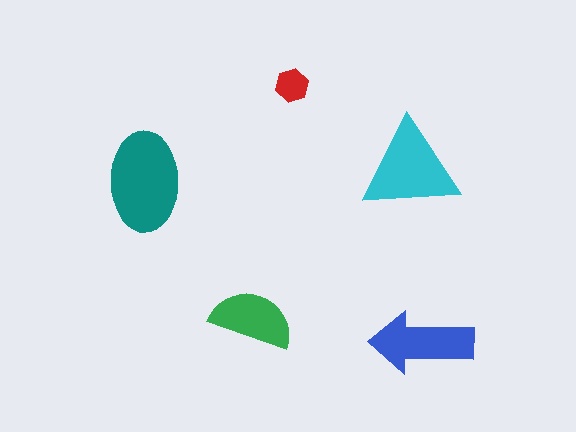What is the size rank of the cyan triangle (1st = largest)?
2nd.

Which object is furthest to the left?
The teal ellipse is leftmost.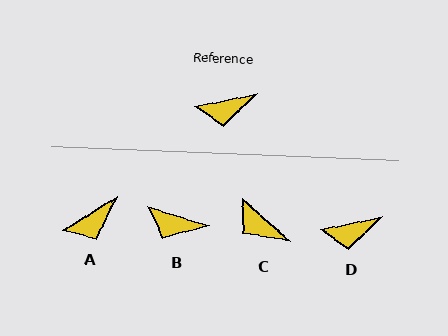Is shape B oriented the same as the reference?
No, it is off by about 29 degrees.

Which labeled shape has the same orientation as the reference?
D.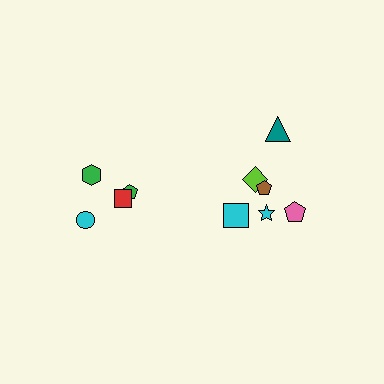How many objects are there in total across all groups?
There are 10 objects.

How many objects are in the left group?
There are 4 objects.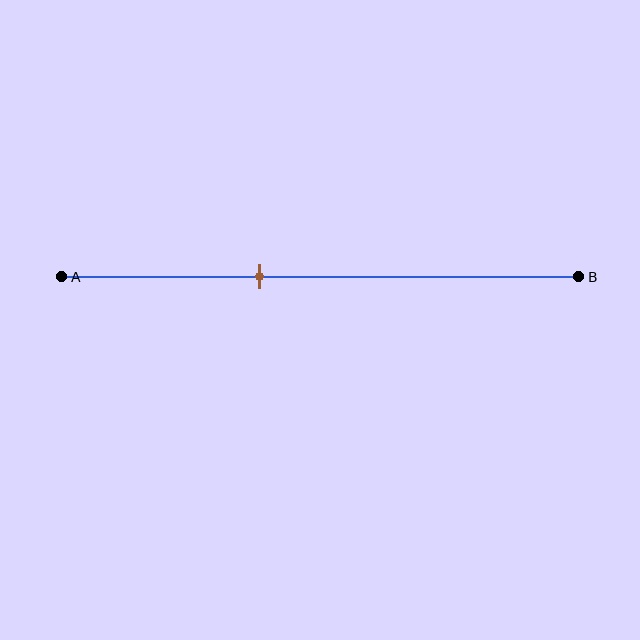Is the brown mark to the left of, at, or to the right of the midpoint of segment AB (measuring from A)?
The brown mark is to the left of the midpoint of segment AB.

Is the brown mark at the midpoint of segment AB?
No, the mark is at about 40% from A, not at the 50% midpoint.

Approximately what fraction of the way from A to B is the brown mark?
The brown mark is approximately 40% of the way from A to B.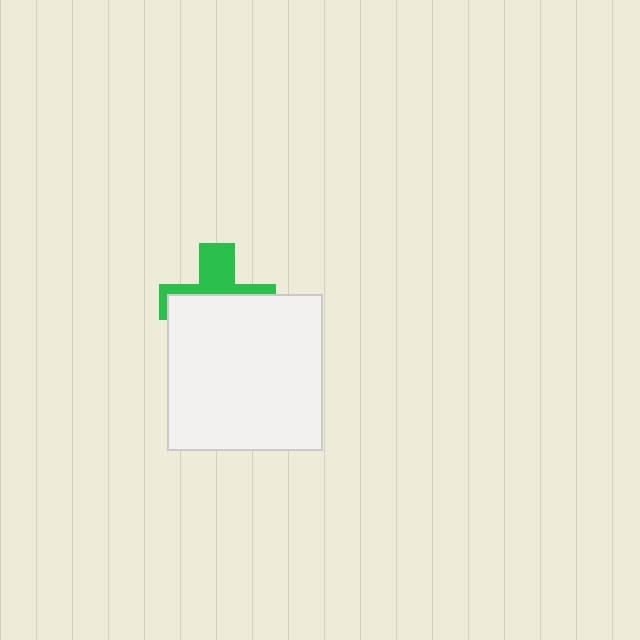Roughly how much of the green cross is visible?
A small part of it is visible (roughly 39%).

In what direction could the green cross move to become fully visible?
The green cross could move up. That would shift it out from behind the white square entirely.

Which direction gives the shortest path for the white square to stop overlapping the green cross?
Moving down gives the shortest separation.